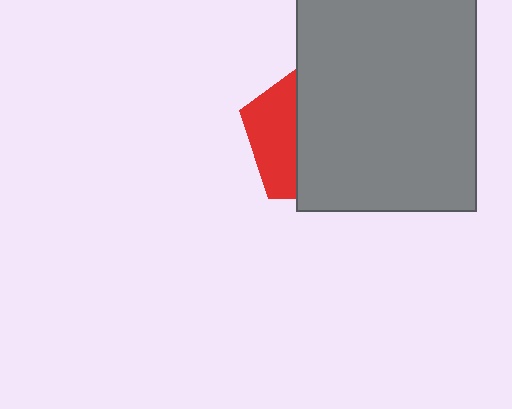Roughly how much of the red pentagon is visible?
A small part of it is visible (roughly 32%).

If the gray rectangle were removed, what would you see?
You would see the complete red pentagon.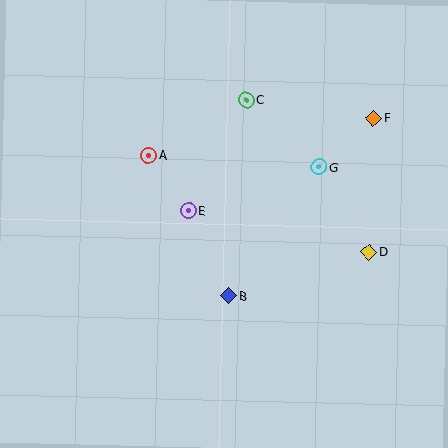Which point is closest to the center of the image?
Point E at (188, 211) is closest to the center.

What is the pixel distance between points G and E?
The distance between G and E is 138 pixels.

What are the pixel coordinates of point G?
Point G is at (319, 167).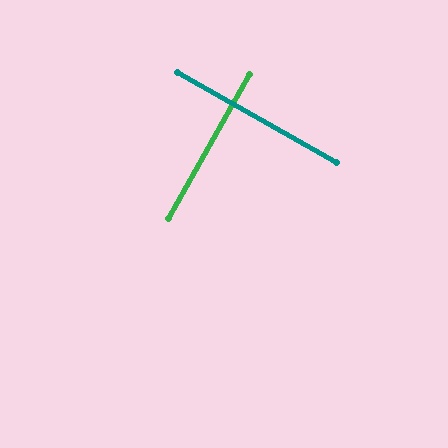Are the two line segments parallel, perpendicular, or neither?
Perpendicular — they meet at approximately 90°.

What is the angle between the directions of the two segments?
Approximately 90 degrees.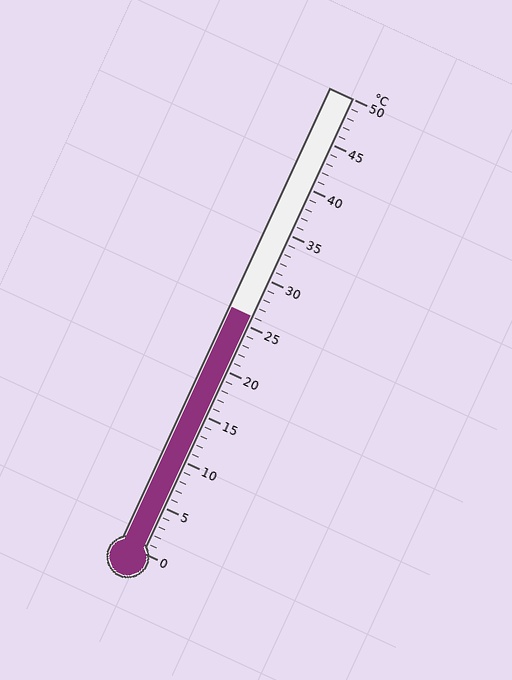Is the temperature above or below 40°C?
The temperature is below 40°C.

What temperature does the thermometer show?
The thermometer shows approximately 26°C.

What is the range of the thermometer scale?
The thermometer scale ranges from 0°C to 50°C.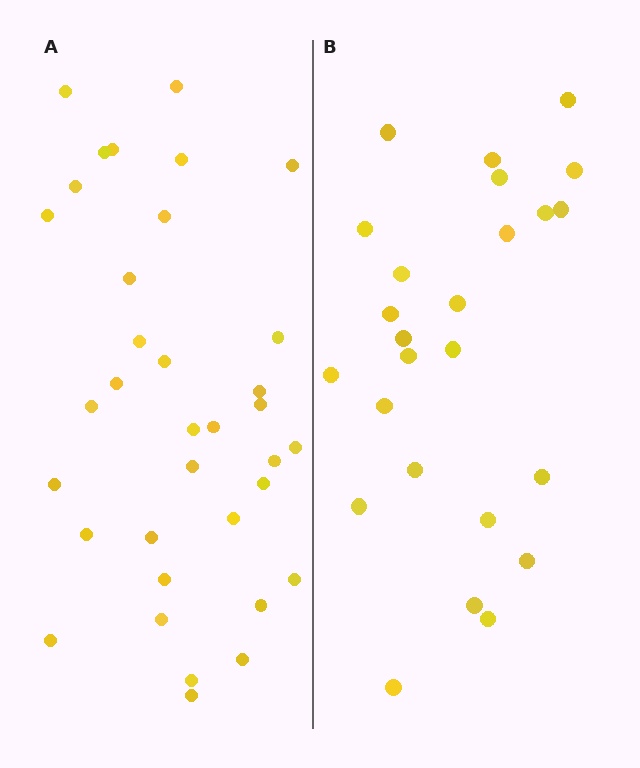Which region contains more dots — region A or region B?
Region A (the left region) has more dots.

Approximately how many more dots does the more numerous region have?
Region A has roughly 10 or so more dots than region B.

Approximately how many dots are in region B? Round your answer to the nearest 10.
About 20 dots. (The exact count is 25, which rounds to 20.)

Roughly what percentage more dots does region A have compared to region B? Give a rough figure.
About 40% more.